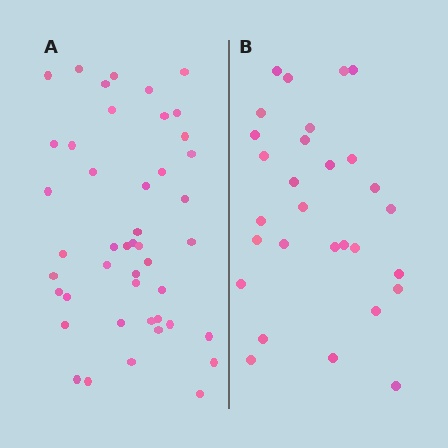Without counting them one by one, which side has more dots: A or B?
Region A (the left region) has more dots.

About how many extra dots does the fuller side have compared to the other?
Region A has approximately 15 more dots than region B.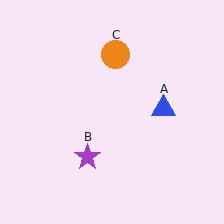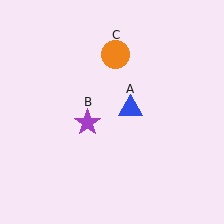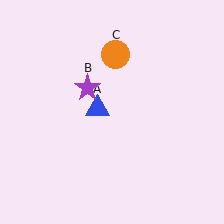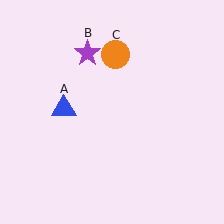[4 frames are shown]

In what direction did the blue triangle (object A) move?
The blue triangle (object A) moved left.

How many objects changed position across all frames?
2 objects changed position: blue triangle (object A), purple star (object B).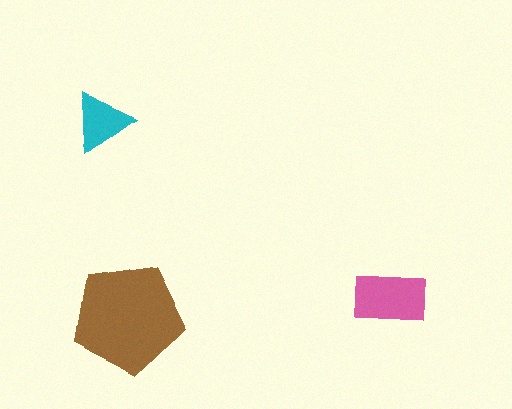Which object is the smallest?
The cyan triangle.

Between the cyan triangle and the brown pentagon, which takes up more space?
The brown pentagon.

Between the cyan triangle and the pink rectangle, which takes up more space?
The pink rectangle.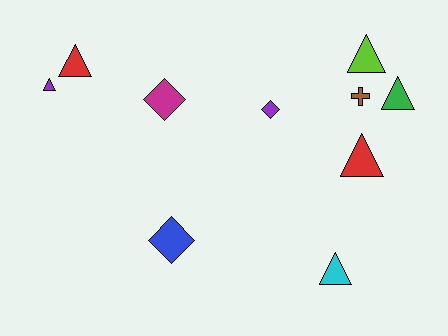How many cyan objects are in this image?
There is 1 cyan object.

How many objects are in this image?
There are 10 objects.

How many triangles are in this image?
There are 6 triangles.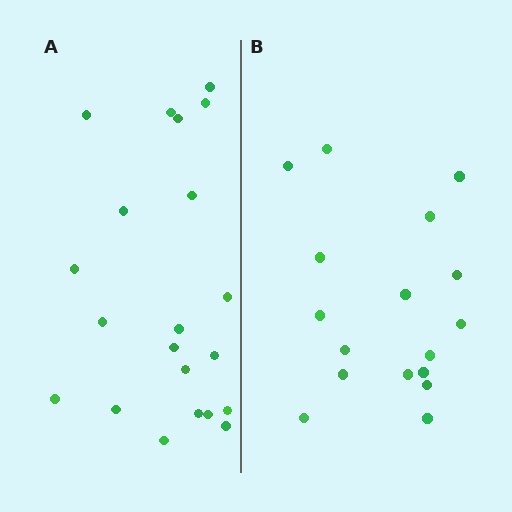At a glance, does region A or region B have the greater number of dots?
Region A (the left region) has more dots.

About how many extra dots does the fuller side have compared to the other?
Region A has about 4 more dots than region B.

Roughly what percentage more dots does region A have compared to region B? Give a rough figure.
About 25% more.